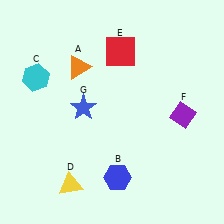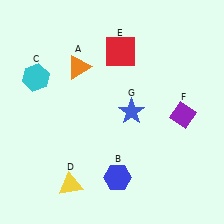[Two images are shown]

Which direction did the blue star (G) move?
The blue star (G) moved right.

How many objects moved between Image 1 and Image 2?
1 object moved between the two images.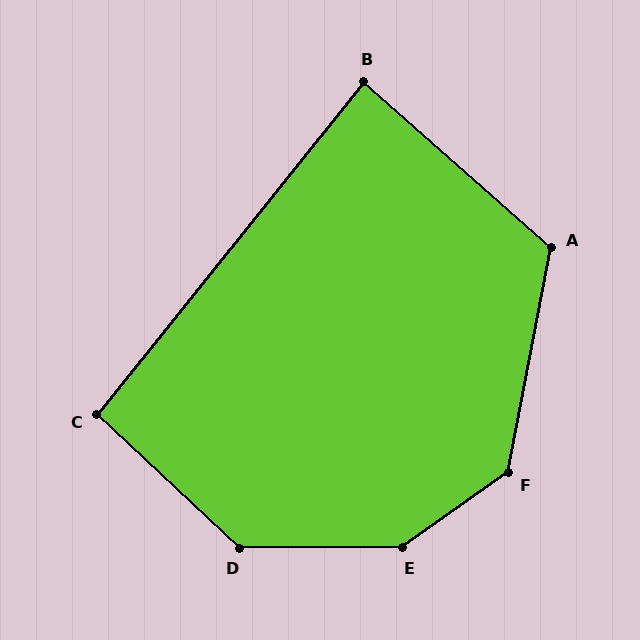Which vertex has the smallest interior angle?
B, at approximately 87 degrees.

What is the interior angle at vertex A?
Approximately 121 degrees (obtuse).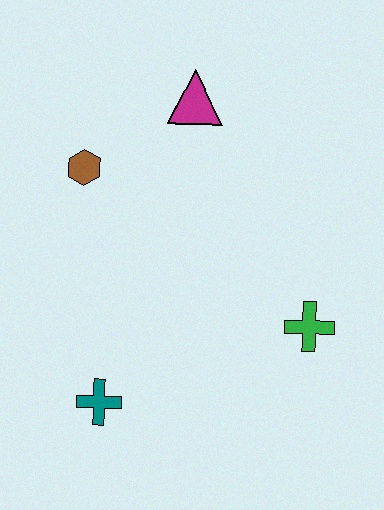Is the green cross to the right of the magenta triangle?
Yes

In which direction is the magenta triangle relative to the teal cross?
The magenta triangle is above the teal cross.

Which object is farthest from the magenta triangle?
The teal cross is farthest from the magenta triangle.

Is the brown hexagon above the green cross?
Yes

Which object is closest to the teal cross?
The green cross is closest to the teal cross.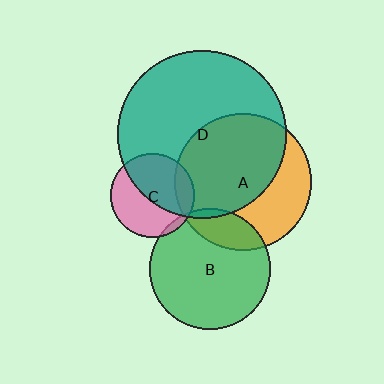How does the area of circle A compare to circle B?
Approximately 1.3 times.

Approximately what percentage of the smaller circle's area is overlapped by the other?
Approximately 5%.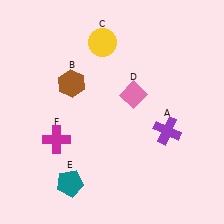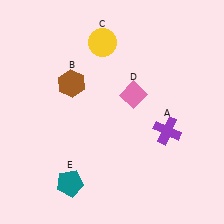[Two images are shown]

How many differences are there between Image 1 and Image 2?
There is 1 difference between the two images.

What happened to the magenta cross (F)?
The magenta cross (F) was removed in Image 2. It was in the bottom-left area of Image 1.